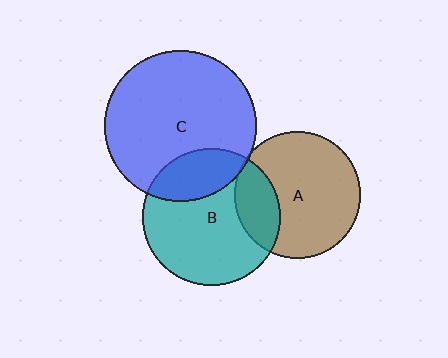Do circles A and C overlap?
Yes.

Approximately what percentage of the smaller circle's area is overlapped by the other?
Approximately 5%.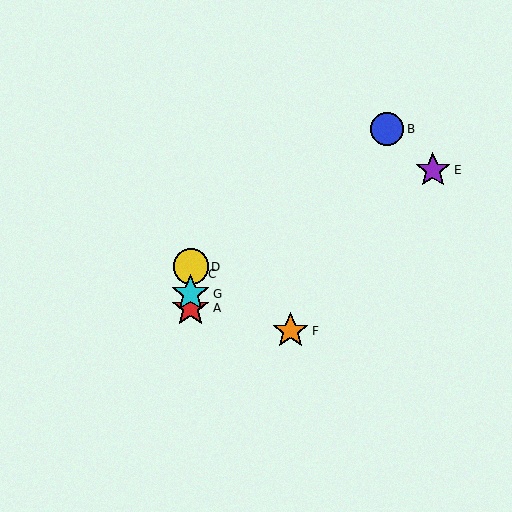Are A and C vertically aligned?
Yes, both are at x≈191.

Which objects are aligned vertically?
Objects A, C, D, G are aligned vertically.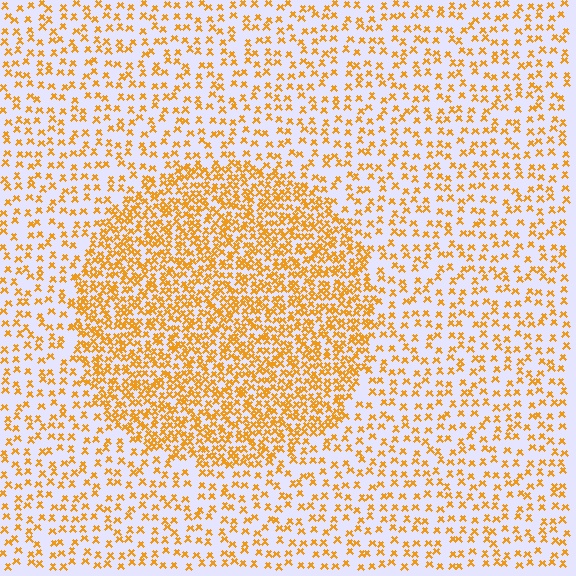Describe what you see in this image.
The image contains small orange elements arranged at two different densities. A circle-shaped region is visible where the elements are more densely packed than the surrounding area.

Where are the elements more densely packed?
The elements are more densely packed inside the circle boundary.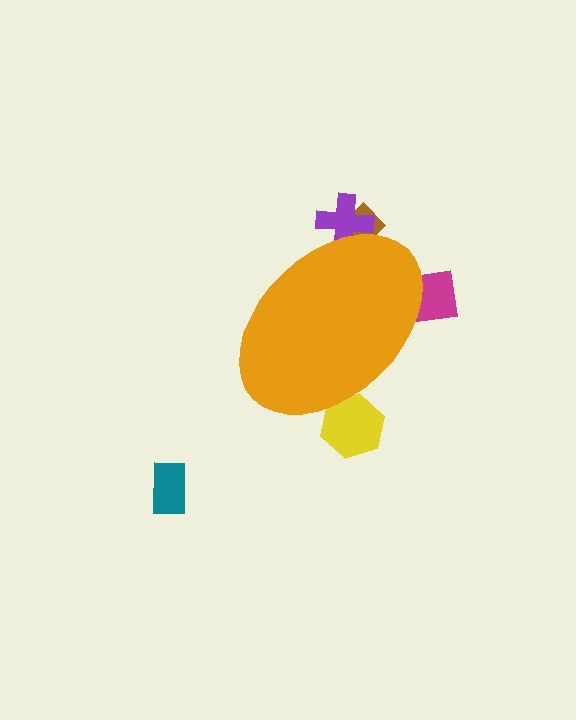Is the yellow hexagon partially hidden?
Yes, the yellow hexagon is partially hidden behind the orange ellipse.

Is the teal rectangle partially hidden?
No, the teal rectangle is fully visible.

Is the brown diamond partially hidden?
Yes, the brown diamond is partially hidden behind the orange ellipse.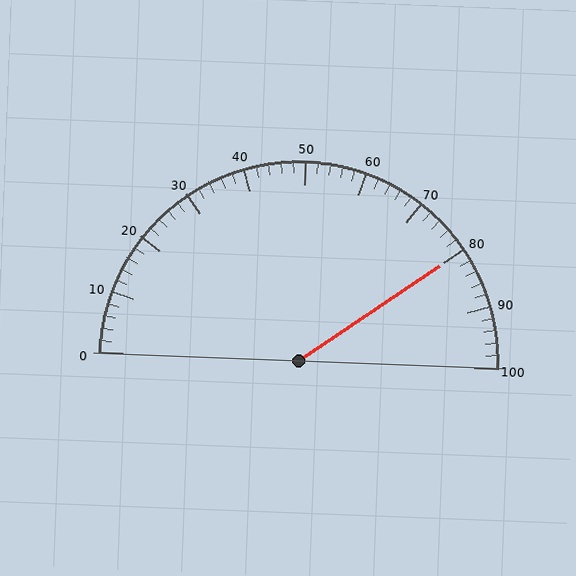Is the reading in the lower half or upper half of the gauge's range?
The reading is in the upper half of the range (0 to 100).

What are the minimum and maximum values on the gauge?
The gauge ranges from 0 to 100.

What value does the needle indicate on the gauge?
The needle indicates approximately 80.